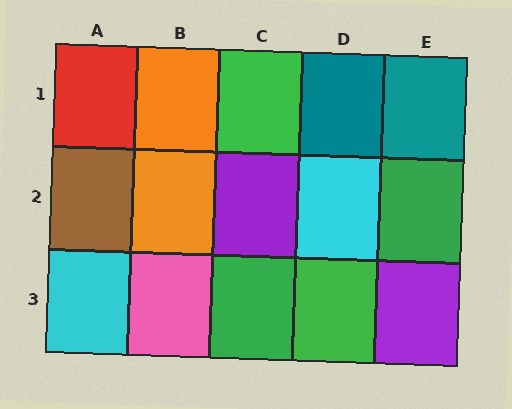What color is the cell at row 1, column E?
Teal.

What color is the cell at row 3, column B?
Pink.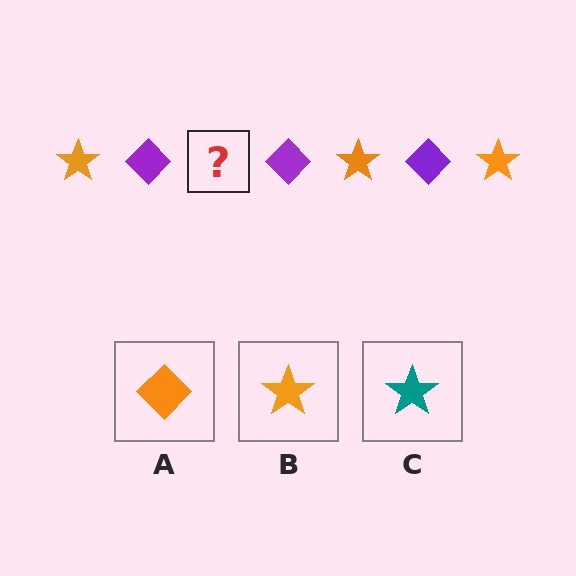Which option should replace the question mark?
Option B.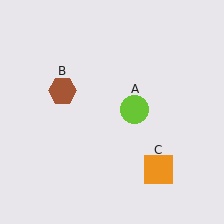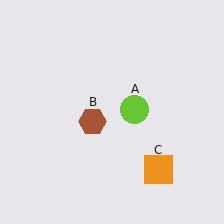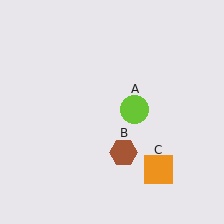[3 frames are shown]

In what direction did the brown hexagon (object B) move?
The brown hexagon (object B) moved down and to the right.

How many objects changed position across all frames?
1 object changed position: brown hexagon (object B).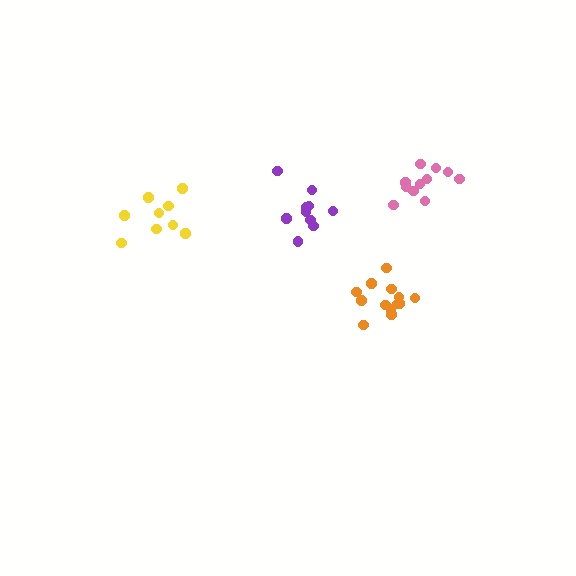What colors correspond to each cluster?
The clusters are colored: orange, purple, yellow, pink.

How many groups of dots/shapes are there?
There are 4 groups.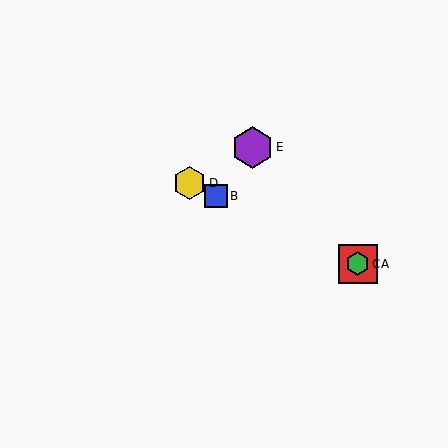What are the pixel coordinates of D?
Object D is at (189, 183).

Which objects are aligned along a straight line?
Objects A, B, C, D are aligned along a straight line.